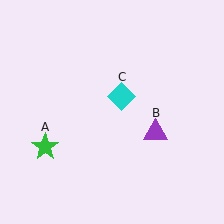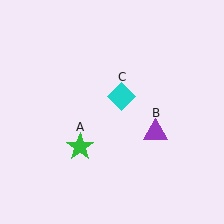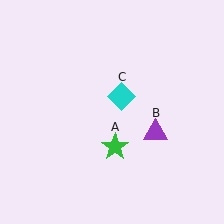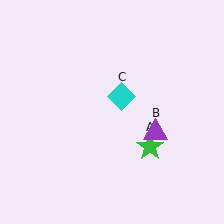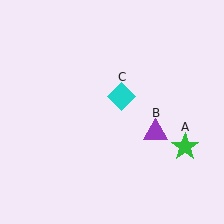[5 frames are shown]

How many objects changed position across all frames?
1 object changed position: green star (object A).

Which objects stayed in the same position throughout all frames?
Purple triangle (object B) and cyan diamond (object C) remained stationary.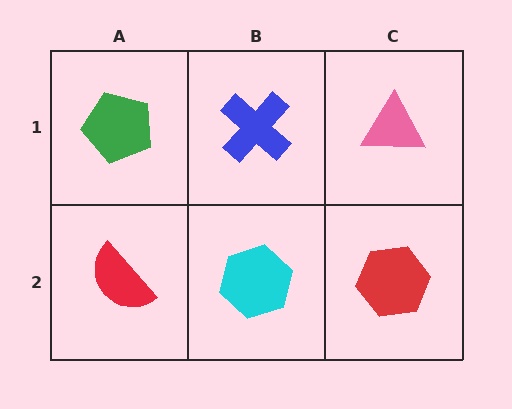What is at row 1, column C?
A pink triangle.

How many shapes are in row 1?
3 shapes.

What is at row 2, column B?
A cyan hexagon.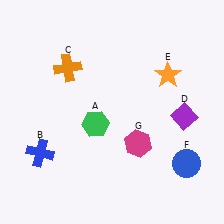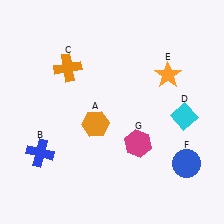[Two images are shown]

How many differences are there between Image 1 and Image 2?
There are 2 differences between the two images.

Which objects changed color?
A changed from green to orange. D changed from purple to cyan.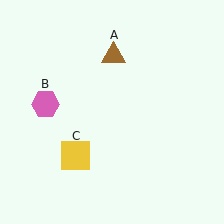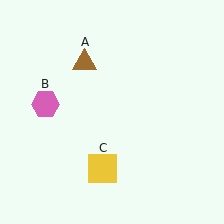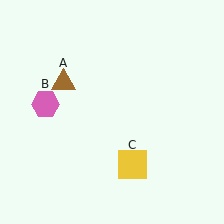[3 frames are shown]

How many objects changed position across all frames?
2 objects changed position: brown triangle (object A), yellow square (object C).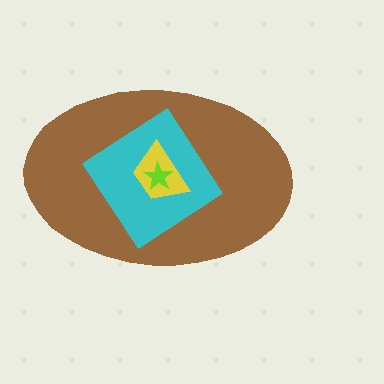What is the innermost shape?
The lime star.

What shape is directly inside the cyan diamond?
The yellow trapezoid.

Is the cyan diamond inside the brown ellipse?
Yes.